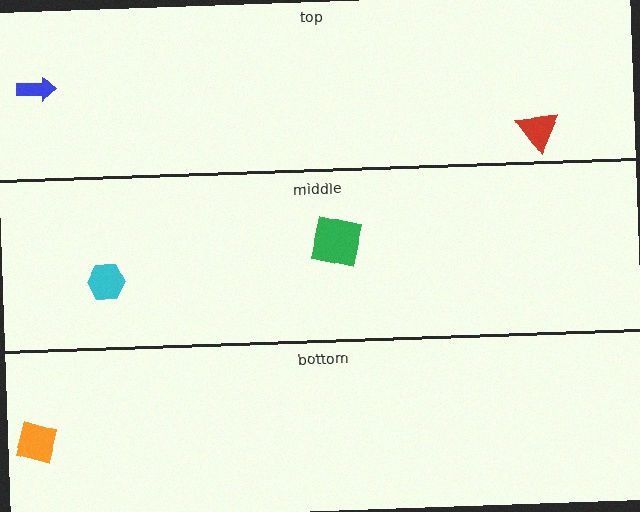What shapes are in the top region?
The blue arrow, the red triangle.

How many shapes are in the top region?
2.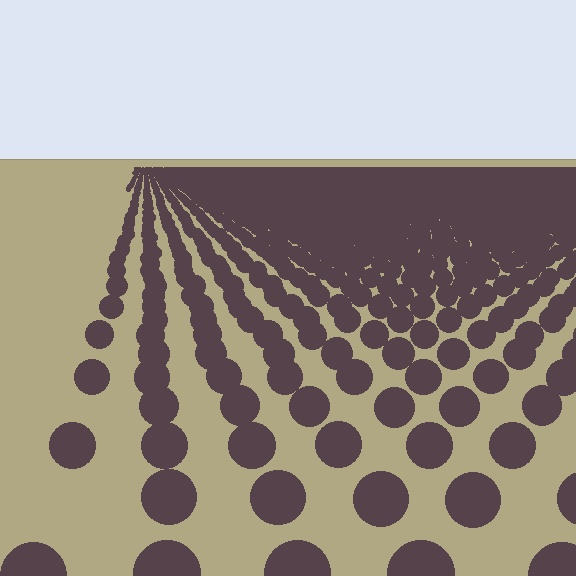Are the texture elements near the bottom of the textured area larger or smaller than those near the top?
Larger. Near the bottom, elements are closer to the viewer and appear at a bigger on-screen size.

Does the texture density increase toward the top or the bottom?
Density increases toward the top.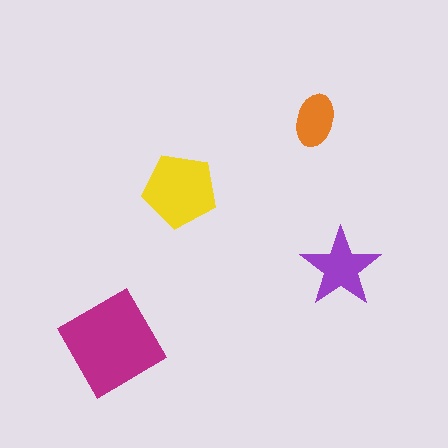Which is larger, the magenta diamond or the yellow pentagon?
The magenta diamond.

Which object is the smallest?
The orange ellipse.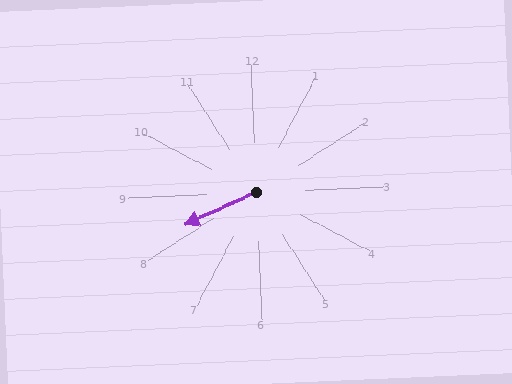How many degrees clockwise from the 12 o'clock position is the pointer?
Approximately 248 degrees.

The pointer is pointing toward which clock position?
Roughly 8 o'clock.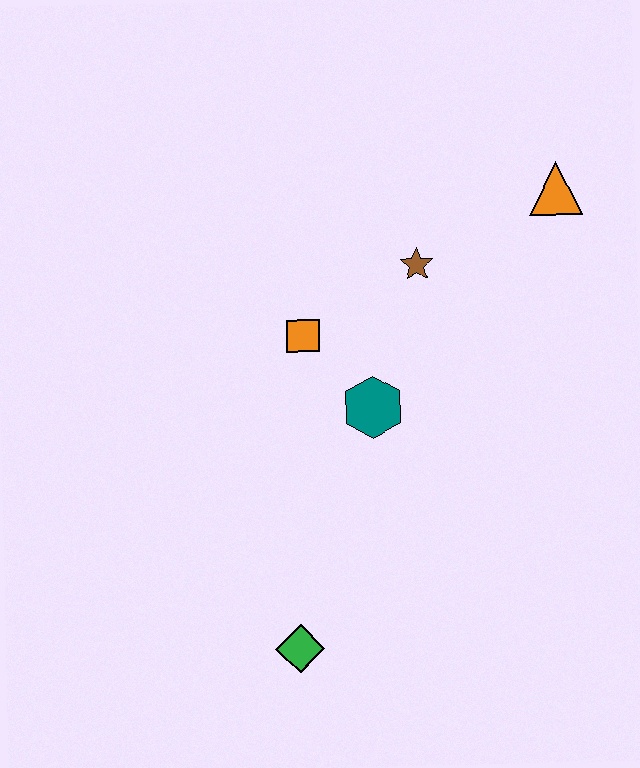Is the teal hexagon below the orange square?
Yes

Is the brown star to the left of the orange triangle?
Yes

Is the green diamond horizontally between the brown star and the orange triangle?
No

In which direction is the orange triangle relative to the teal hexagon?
The orange triangle is above the teal hexagon.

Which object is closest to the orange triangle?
The brown star is closest to the orange triangle.